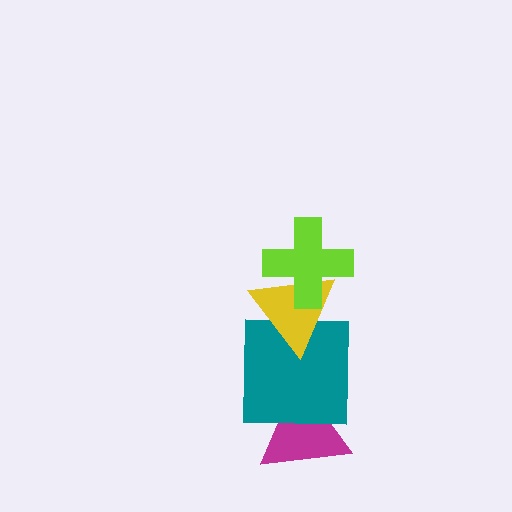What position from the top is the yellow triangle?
The yellow triangle is 2nd from the top.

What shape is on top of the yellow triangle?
The lime cross is on top of the yellow triangle.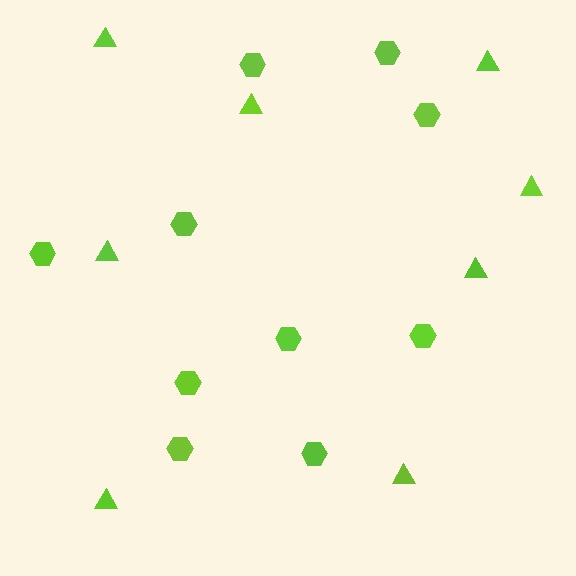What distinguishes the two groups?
There are 2 groups: one group of hexagons (10) and one group of triangles (8).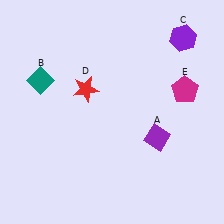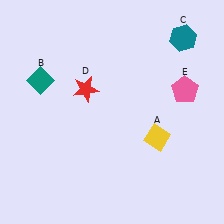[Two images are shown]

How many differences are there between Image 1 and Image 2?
There are 3 differences between the two images.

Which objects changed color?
A changed from purple to yellow. C changed from purple to teal. E changed from magenta to pink.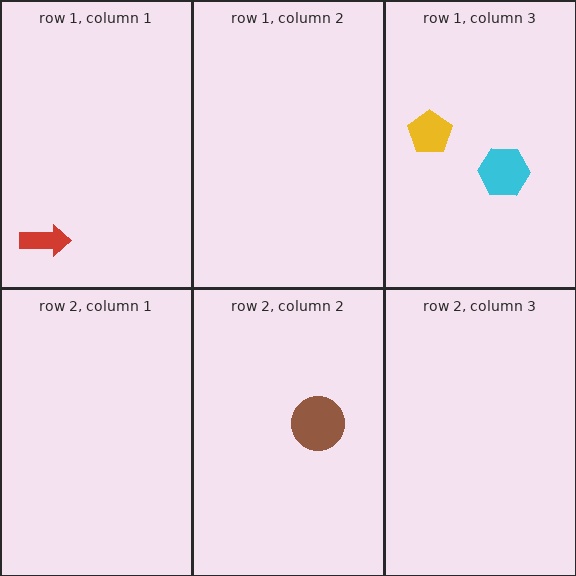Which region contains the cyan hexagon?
The row 1, column 3 region.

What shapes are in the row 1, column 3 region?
The yellow pentagon, the cyan hexagon.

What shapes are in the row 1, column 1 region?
The red arrow.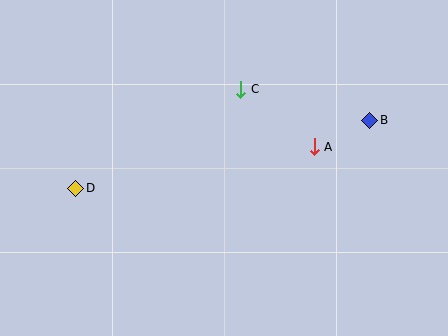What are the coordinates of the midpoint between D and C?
The midpoint between D and C is at (158, 139).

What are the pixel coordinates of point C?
Point C is at (241, 89).